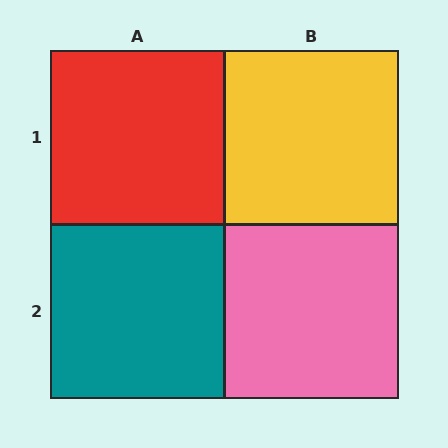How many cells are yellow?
1 cell is yellow.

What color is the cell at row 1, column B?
Yellow.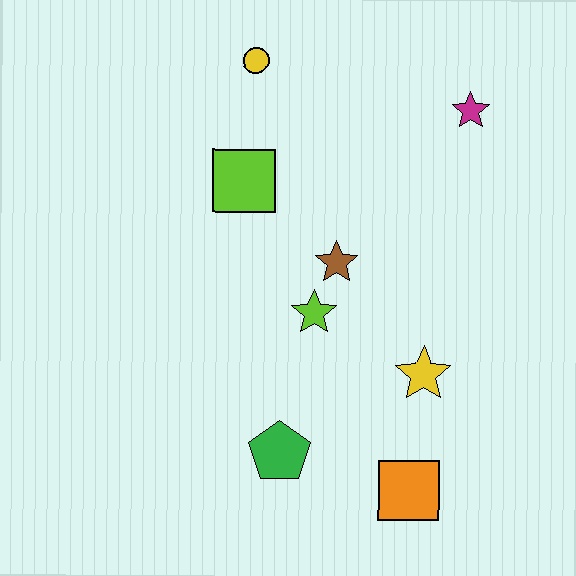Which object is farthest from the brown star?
The orange square is farthest from the brown star.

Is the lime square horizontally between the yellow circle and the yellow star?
No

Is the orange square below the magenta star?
Yes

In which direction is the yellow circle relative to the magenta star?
The yellow circle is to the left of the magenta star.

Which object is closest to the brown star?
The lime star is closest to the brown star.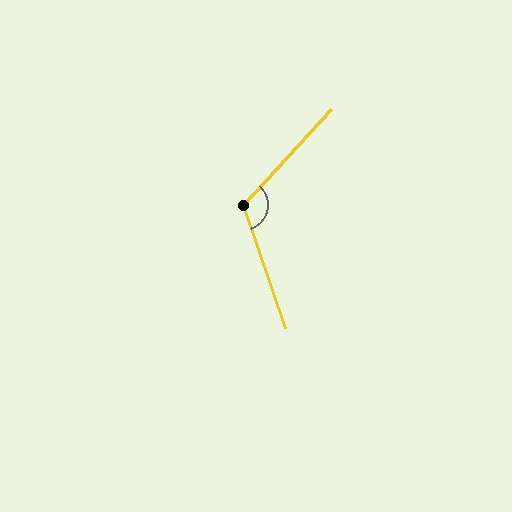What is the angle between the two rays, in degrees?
Approximately 118 degrees.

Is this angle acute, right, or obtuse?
It is obtuse.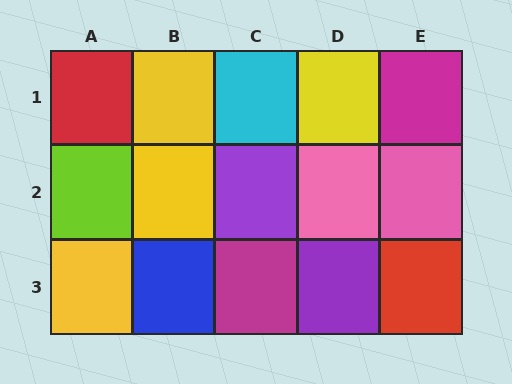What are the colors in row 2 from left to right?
Lime, yellow, purple, pink, pink.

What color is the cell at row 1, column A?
Red.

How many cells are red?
2 cells are red.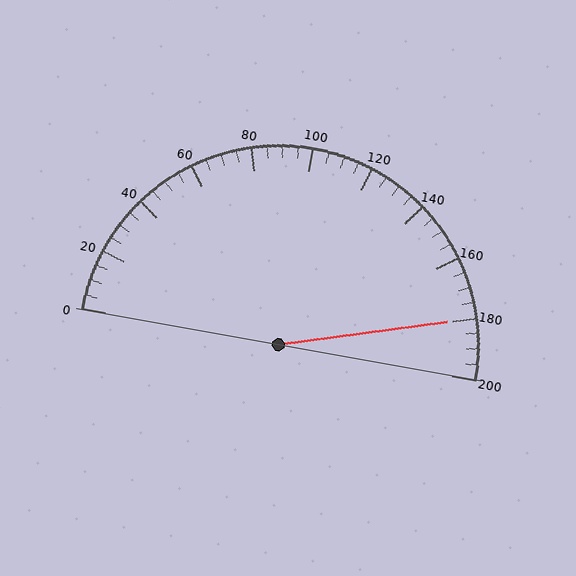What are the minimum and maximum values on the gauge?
The gauge ranges from 0 to 200.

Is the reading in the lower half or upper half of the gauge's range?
The reading is in the upper half of the range (0 to 200).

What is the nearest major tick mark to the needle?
The nearest major tick mark is 180.